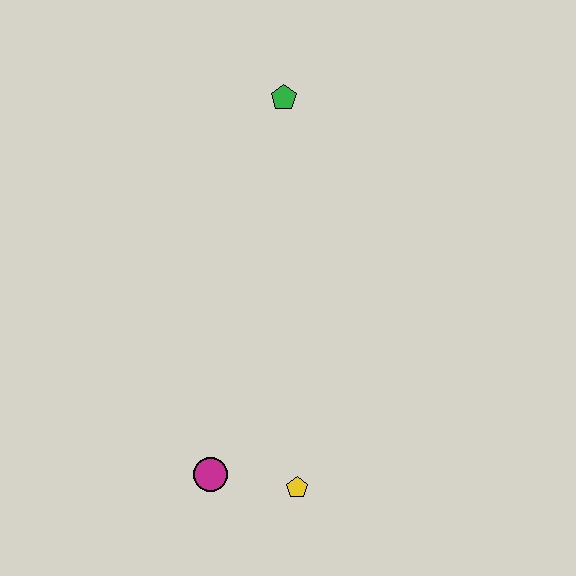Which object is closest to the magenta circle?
The yellow pentagon is closest to the magenta circle.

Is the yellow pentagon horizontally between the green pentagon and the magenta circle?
No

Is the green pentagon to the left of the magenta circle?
No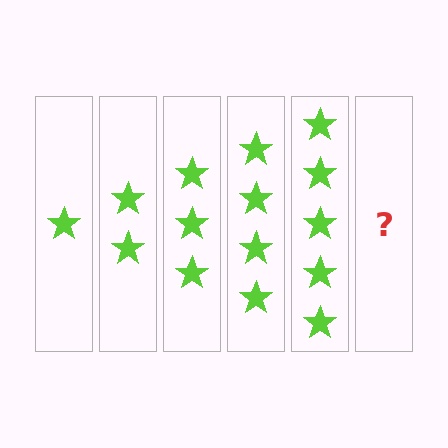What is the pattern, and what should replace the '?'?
The pattern is that each step adds one more star. The '?' should be 6 stars.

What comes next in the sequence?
The next element should be 6 stars.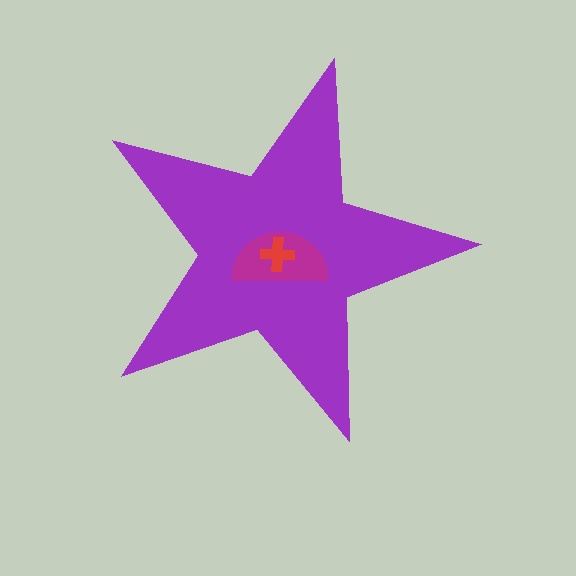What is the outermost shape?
The purple star.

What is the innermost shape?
The red cross.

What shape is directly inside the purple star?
The magenta semicircle.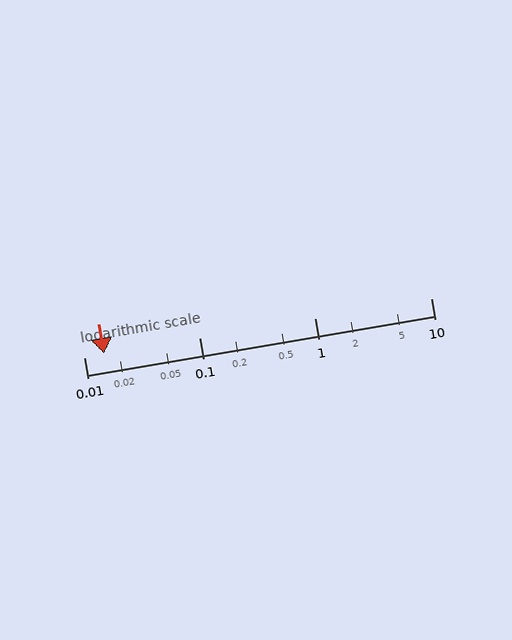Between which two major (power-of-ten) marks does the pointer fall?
The pointer is between 0.01 and 0.1.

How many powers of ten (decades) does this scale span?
The scale spans 3 decades, from 0.01 to 10.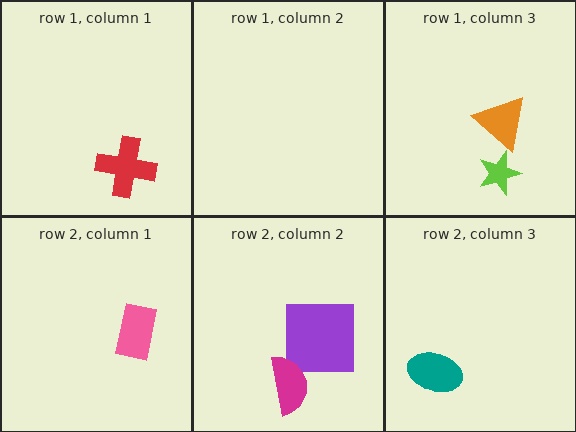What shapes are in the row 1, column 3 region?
The orange triangle, the lime star.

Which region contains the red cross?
The row 1, column 1 region.